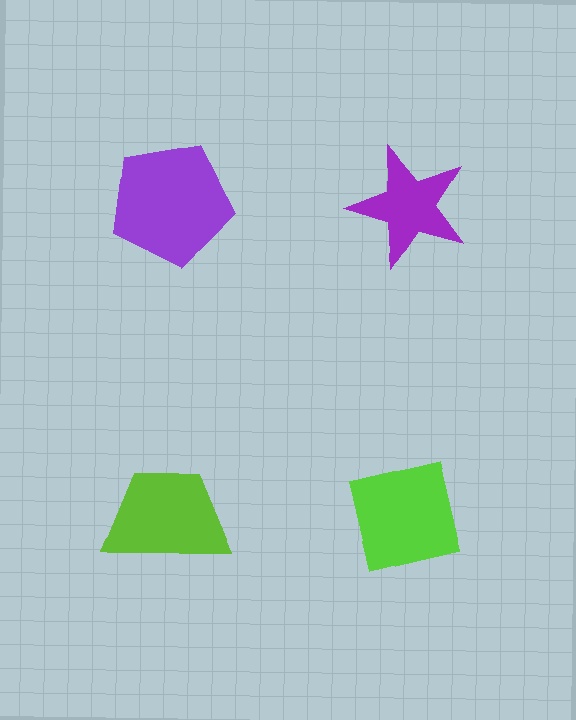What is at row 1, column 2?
A purple star.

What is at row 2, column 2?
A lime square.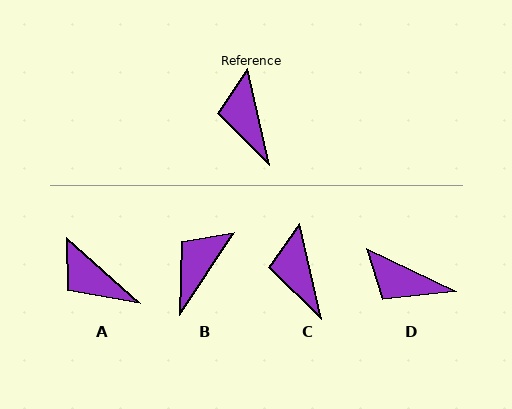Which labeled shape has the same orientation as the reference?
C.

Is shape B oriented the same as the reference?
No, it is off by about 47 degrees.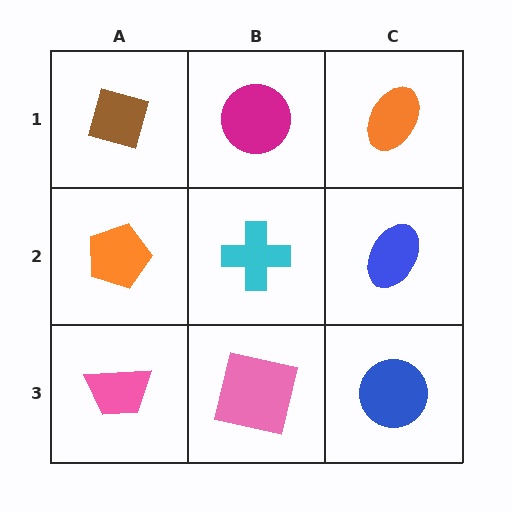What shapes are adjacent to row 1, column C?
A blue ellipse (row 2, column C), a magenta circle (row 1, column B).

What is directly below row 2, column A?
A pink trapezoid.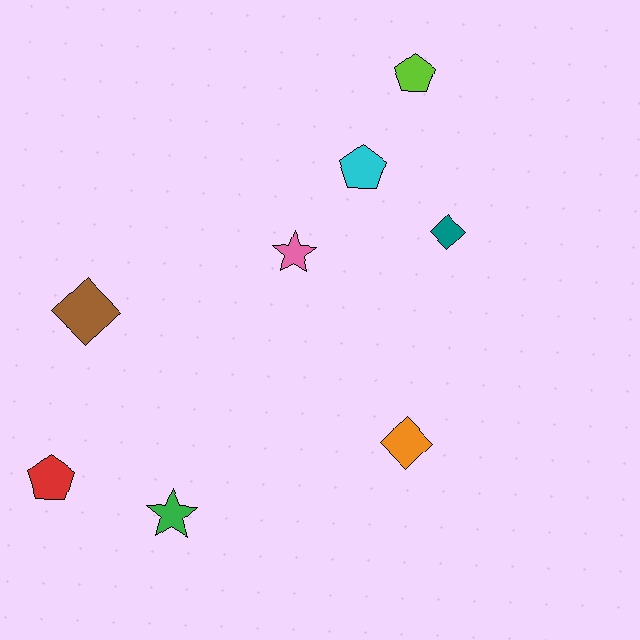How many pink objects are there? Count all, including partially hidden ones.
There is 1 pink object.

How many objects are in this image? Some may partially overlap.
There are 8 objects.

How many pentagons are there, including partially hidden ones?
There are 3 pentagons.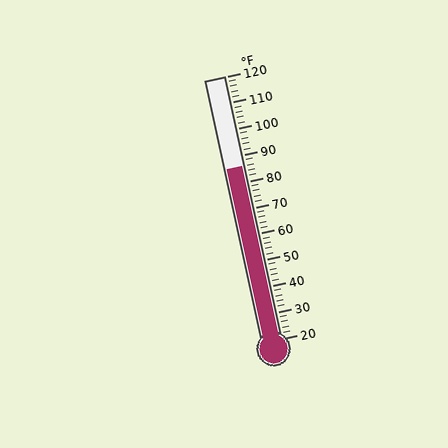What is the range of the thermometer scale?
The thermometer scale ranges from 20°F to 120°F.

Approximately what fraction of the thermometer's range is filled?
The thermometer is filled to approximately 65% of its range.